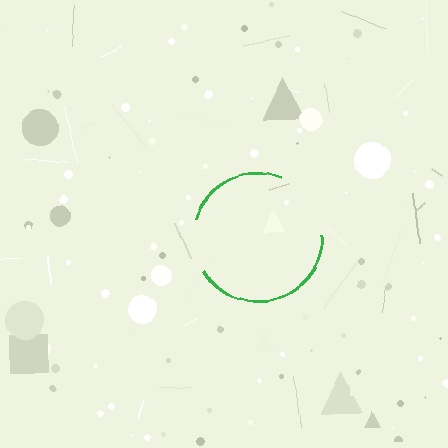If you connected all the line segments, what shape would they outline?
They would outline a circle.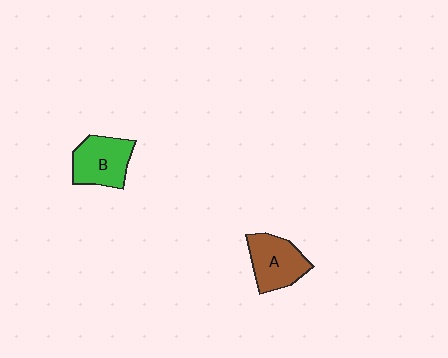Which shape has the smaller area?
Shape A (brown).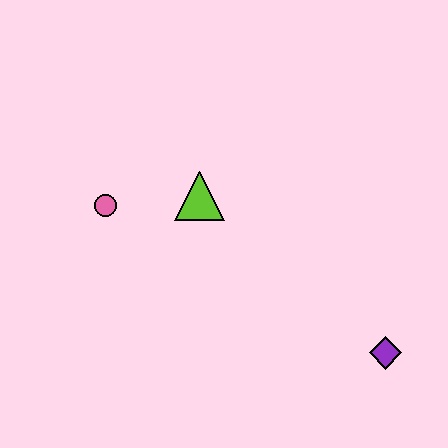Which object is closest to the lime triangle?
The pink circle is closest to the lime triangle.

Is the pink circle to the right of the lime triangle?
No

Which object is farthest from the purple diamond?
The pink circle is farthest from the purple diamond.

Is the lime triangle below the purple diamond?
No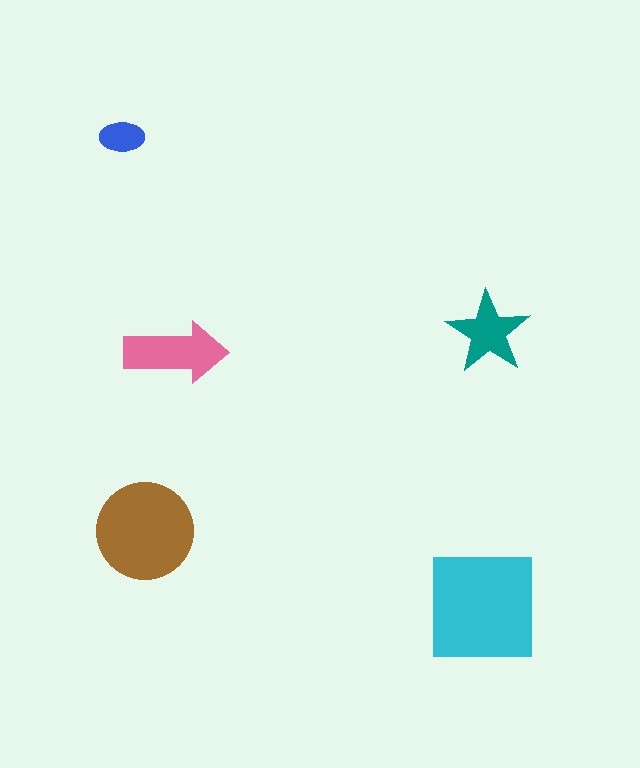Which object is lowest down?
The cyan square is bottommost.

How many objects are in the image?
There are 5 objects in the image.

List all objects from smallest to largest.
The blue ellipse, the teal star, the pink arrow, the brown circle, the cyan square.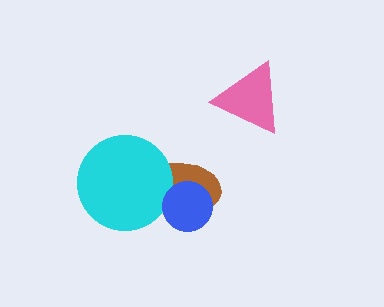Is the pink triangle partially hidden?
No, no other shape covers it.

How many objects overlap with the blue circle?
1 object overlaps with the blue circle.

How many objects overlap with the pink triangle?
0 objects overlap with the pink triangle.